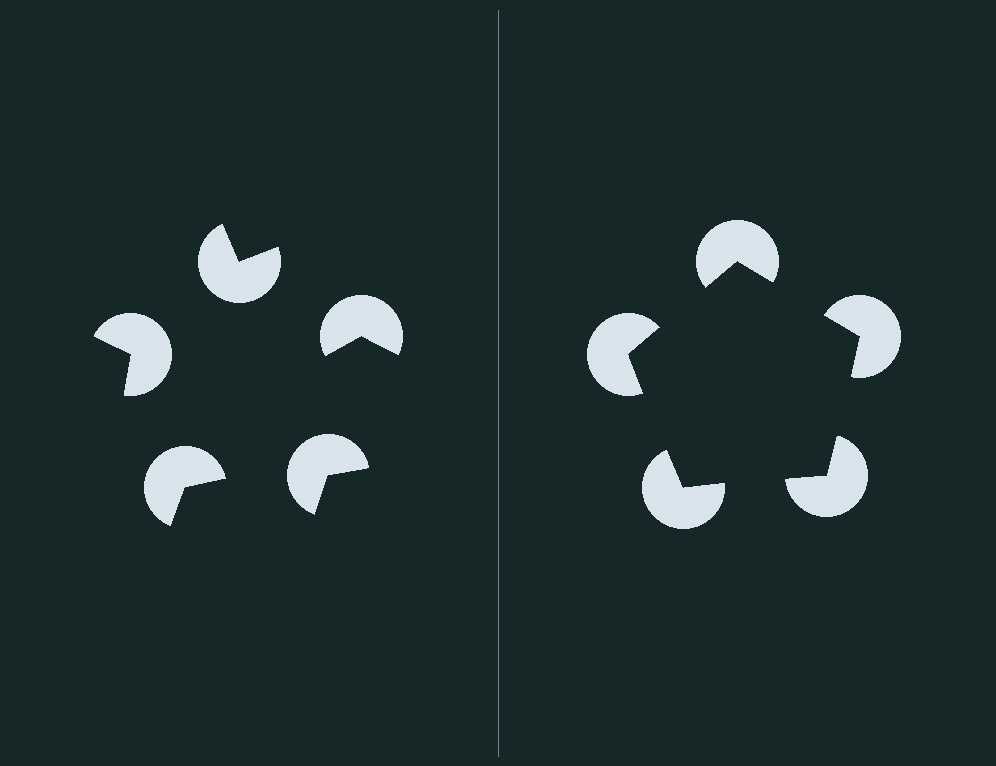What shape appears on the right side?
An illusory pentagon.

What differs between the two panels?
The pac-man discs are positioned identically on both sides; only the wedge orientations differ. On the right they align to a pentagon; on the left they are misaligned.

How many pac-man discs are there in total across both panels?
10 — 5 on each side.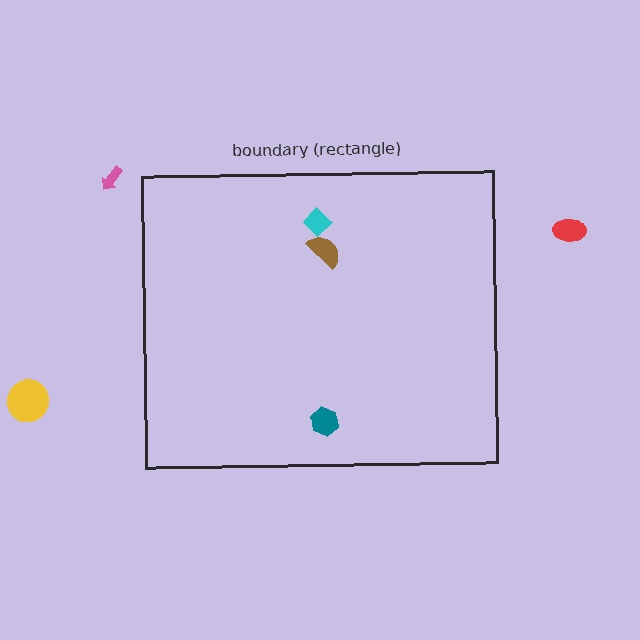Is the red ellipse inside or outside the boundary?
Outside.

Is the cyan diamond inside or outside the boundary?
Inside.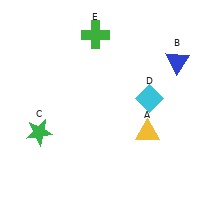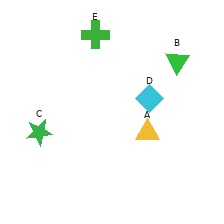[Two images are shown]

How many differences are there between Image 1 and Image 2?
There is 1 difference between the two images.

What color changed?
The triangle (B) changed from blue in Image 1 to green in Image 2.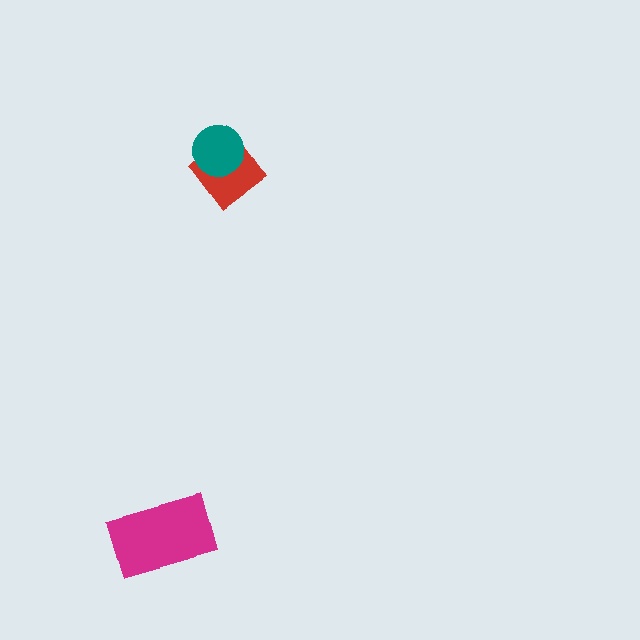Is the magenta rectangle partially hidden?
No, no other shape covers it.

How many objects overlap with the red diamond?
1 object overlaps with the red diamond.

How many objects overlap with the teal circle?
1 object overlaps with the teal circle.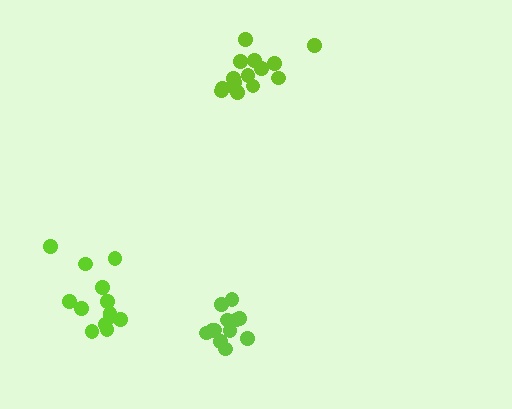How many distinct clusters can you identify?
There are 3 distinct clusters.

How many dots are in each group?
Group 1: 13 dots, Group 2: 12 dots, Group 3: 15 dots (40 total).